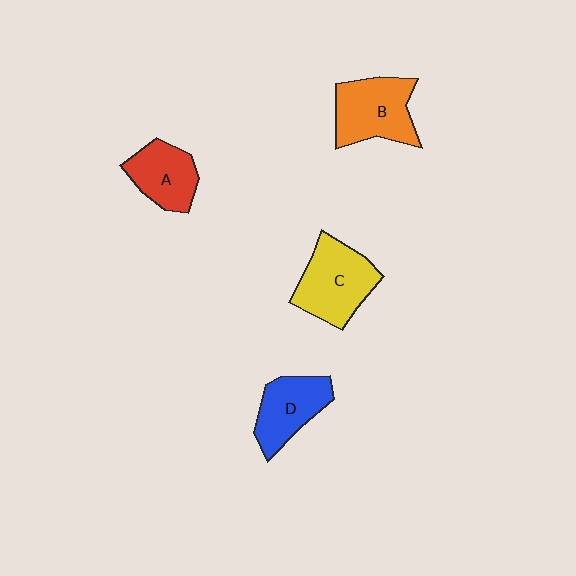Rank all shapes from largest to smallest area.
From largest to smallest: C (yellow), B (orange), D (blue), A (red).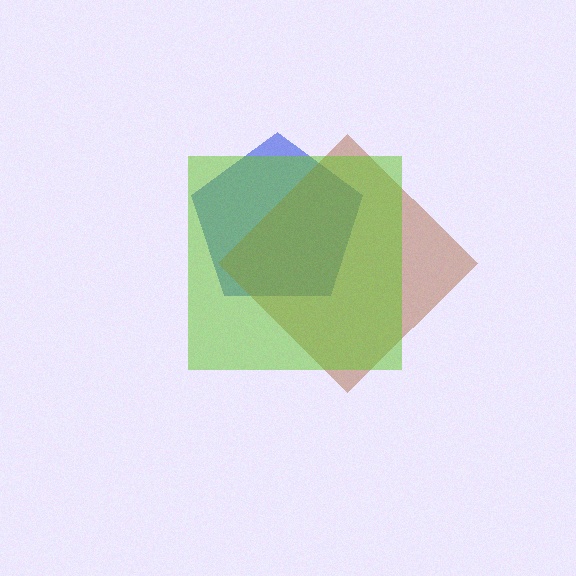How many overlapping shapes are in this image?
There are 3 overlapping shapes in the image.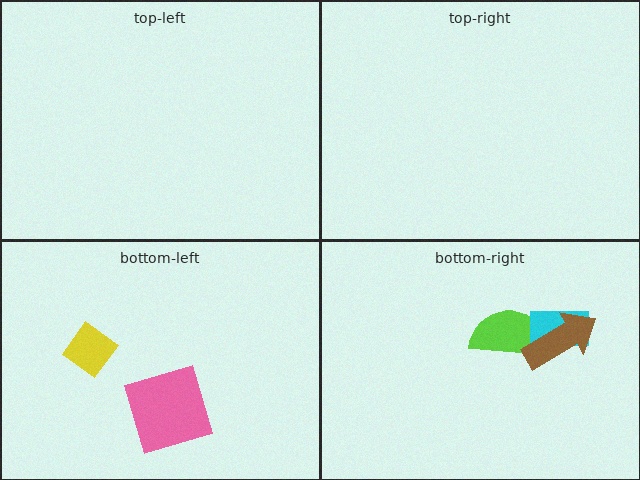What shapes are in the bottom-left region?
The yellow diamond, the pink square.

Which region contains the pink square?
The bottom-left region.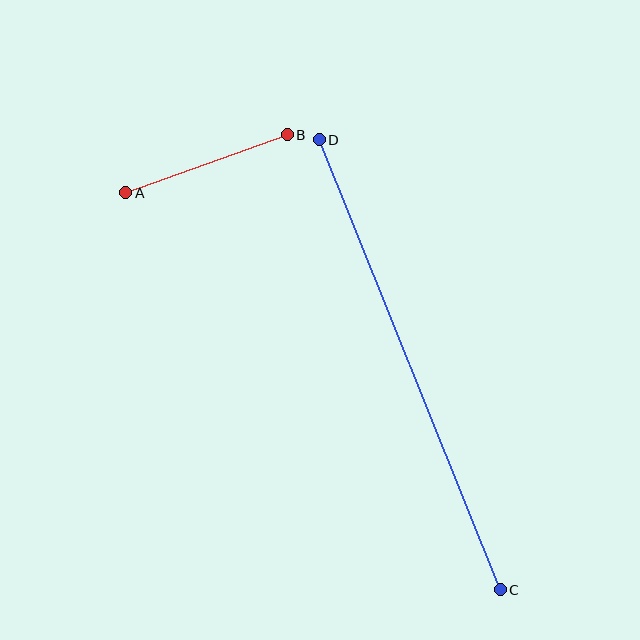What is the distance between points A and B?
The distance is approximately 172 pixels.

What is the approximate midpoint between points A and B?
The midpoint is at approximately (207, 164) pixels.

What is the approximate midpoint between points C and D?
The midpoint is at approximately (410, 365) pixels.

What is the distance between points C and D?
The distance is approximately 485 pixels.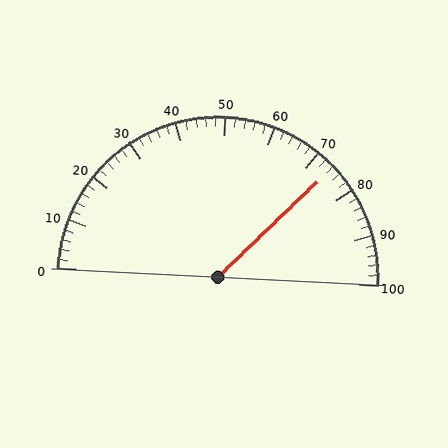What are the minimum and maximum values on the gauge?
The gauge ranges from 0 to 100.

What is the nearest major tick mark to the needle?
The nearest major tick mark is 70.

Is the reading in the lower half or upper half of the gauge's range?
The reading is in the upper half of the range (0 to 100).